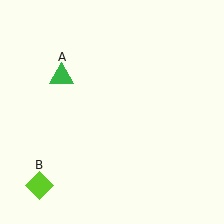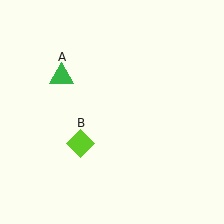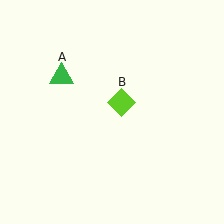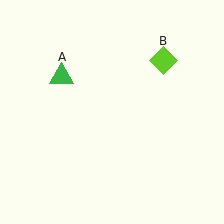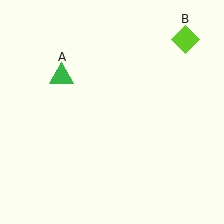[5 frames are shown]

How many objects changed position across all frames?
1 object changed position: lime diamond (object B).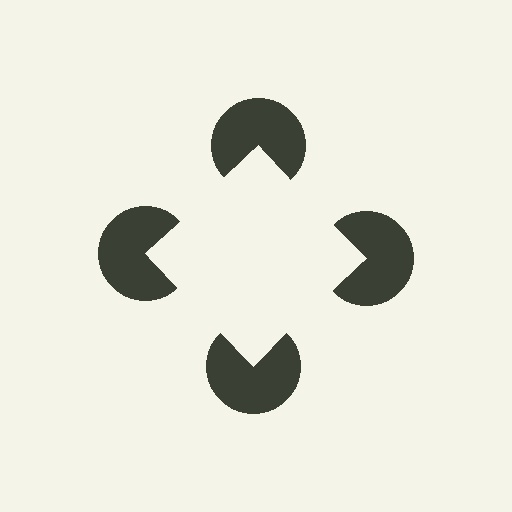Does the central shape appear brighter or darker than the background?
It typically appears slightly brighter than the background, even though no actual brightness change is drawn.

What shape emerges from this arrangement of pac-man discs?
An illusory square — its edges are inferred from the aligned wedge cuts in the pac-man discs, not physically drawn.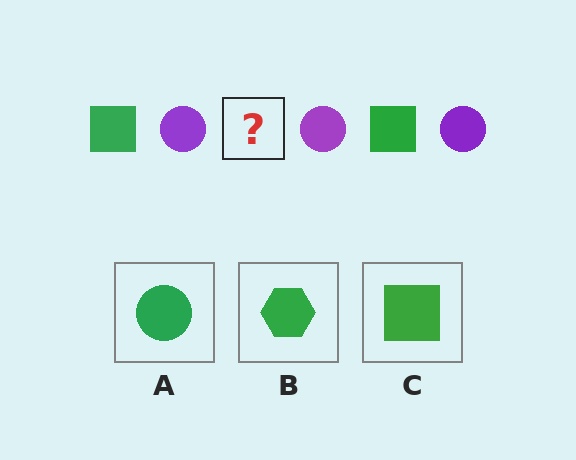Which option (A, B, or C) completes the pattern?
C.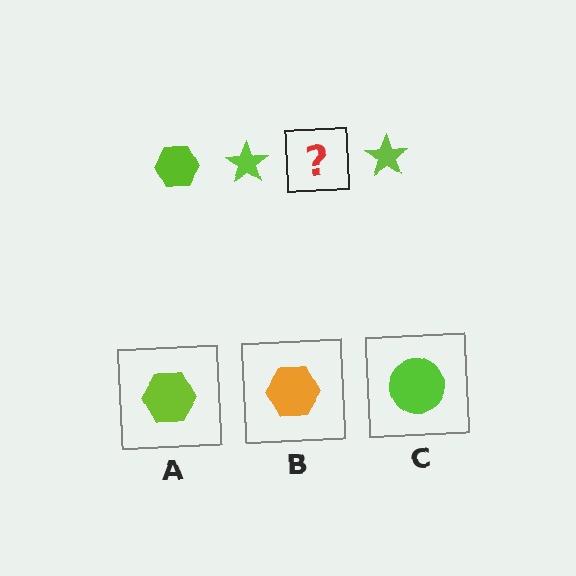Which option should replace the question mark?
Option A.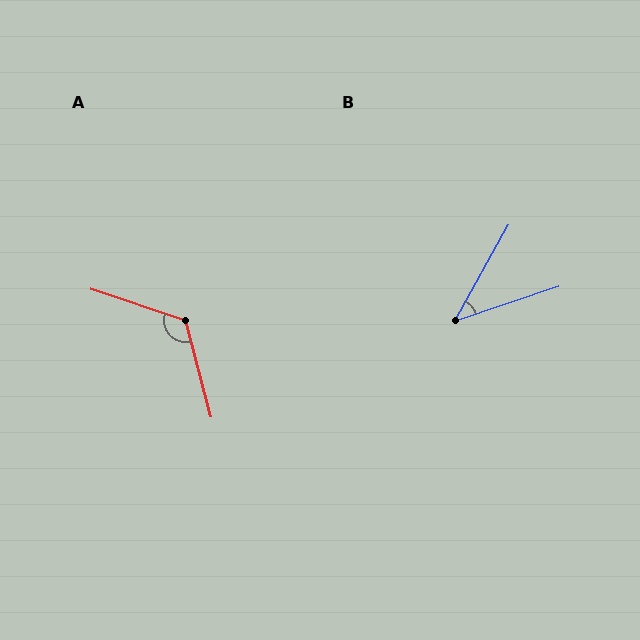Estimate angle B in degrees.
Approximately 42 degrees.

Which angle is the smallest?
B, at approximately 42 degrees.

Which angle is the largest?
A, at approximately 123 degrees.